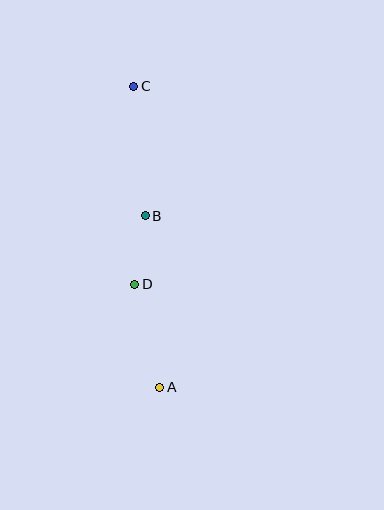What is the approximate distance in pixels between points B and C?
The distance between B and C is approximately 130 pixels.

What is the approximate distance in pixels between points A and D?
The distance between A and D is approximately 106 pixels.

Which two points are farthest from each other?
Points A and C are farthest from each other.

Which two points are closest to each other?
Points B and D are closest to each other.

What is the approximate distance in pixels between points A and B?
The distance between A and B is approximately 172 pixels.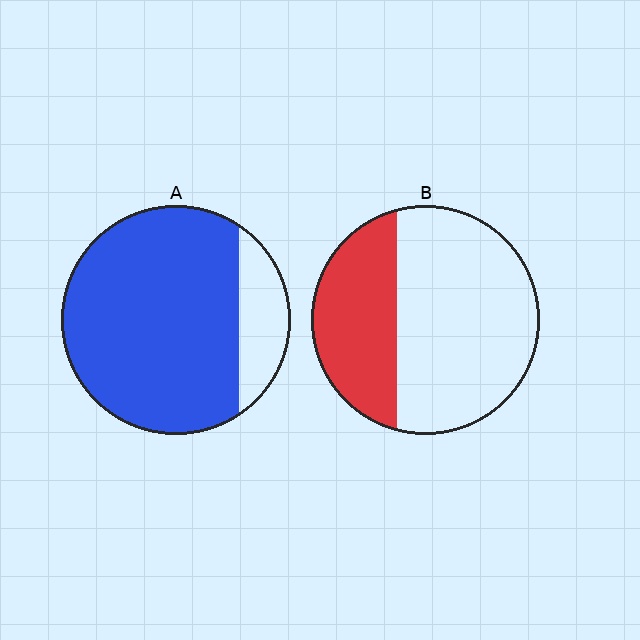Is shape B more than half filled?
No.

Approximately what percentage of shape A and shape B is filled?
A is approximately 85% and B is approximately 35%.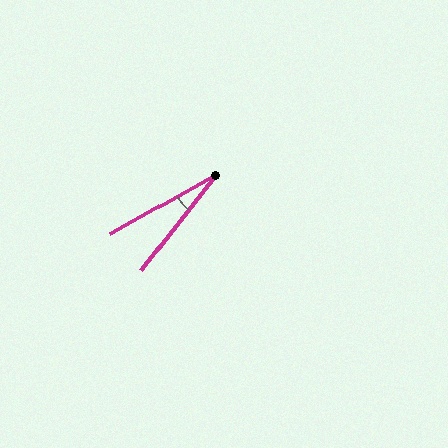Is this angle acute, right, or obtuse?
It is acute.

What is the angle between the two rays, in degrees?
Approximately 22 degrees.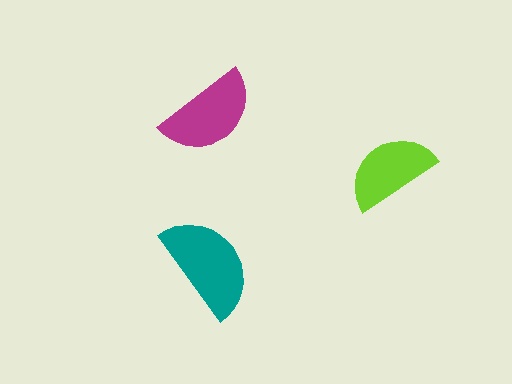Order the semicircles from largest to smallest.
the teal one, the magenta one, the lime one.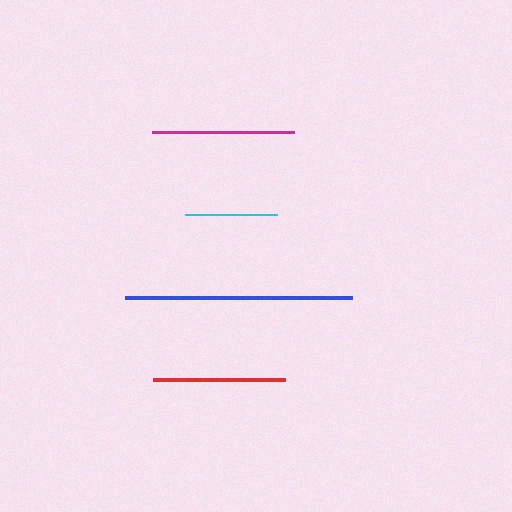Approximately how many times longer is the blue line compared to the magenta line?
The blue line is approximately 1.6 times the length of the magenta line.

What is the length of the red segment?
The red segment is approximately 132 pixels long.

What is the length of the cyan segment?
The cyan segment is approximately 92 pixels long.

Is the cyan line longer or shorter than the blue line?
The blue line is longer than the cyan line.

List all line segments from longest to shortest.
From longest to shortest: blue, magenta, red, cyan.